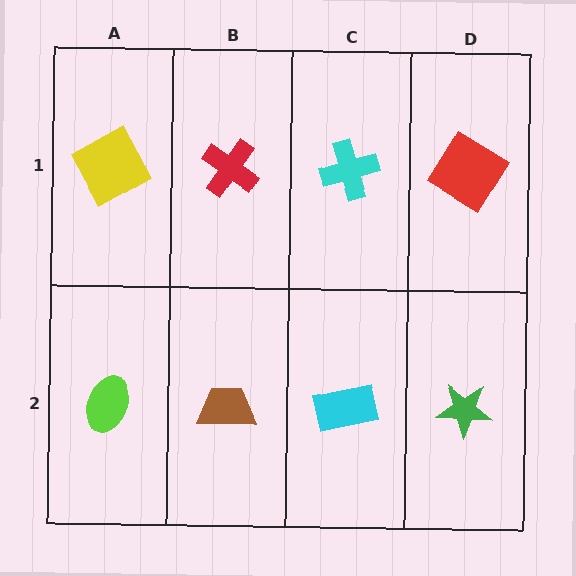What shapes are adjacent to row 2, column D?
A red diamond (row 1, column D), a cyan rectangle (row 2, column C).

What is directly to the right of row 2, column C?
A green star.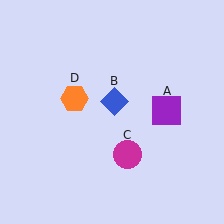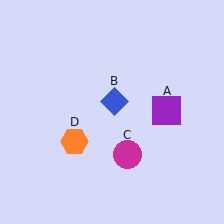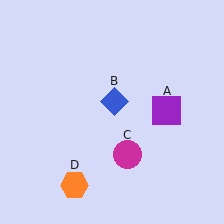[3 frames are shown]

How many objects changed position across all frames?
1 object changed position: orange hexagon (object D).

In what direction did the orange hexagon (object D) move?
The orange hexagon (object D) moved down.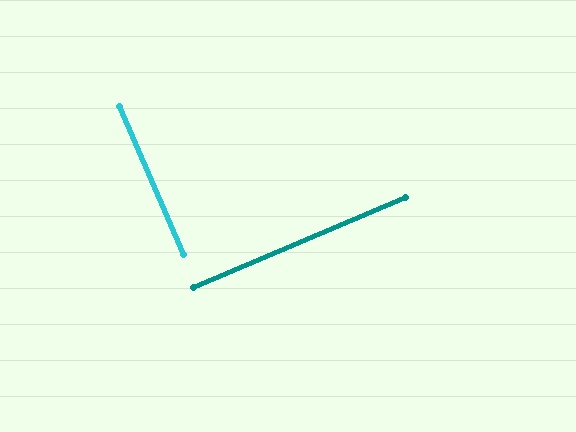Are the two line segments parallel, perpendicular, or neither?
Perpendicular — they meet at approximately 90°.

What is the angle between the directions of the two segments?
Approximately 90 degrees.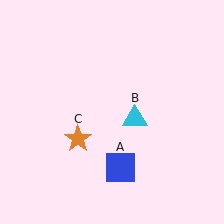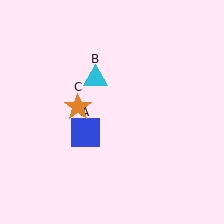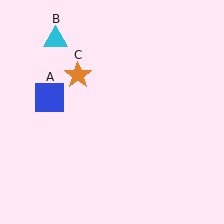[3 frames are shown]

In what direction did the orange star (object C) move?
The orange star (object C) moved up.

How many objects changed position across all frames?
3 objects changed position: blue square (object A), cyan triangle (object B), orange star (object C).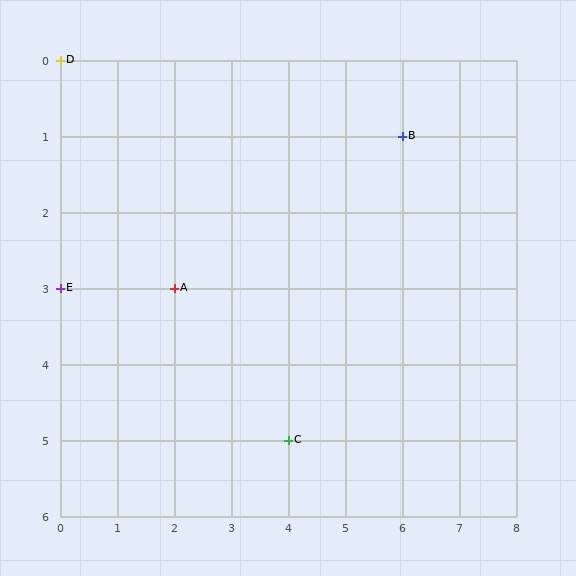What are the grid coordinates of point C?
Point C is at grid coordinates (4, 5).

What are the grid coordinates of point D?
Point D is at grid coordinates (0, 0).